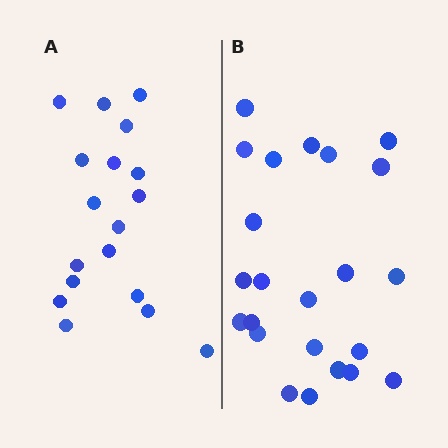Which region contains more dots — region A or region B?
Region B (the right region) has more dots.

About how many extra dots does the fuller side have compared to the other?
Region B has about 5 more dots than region A.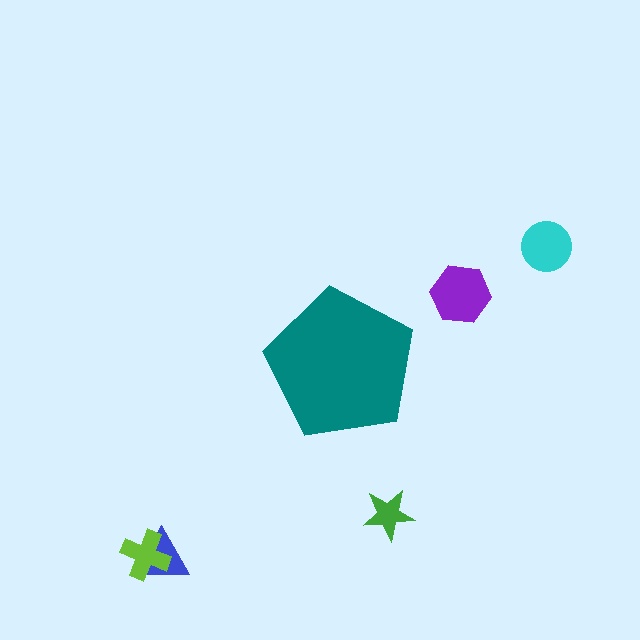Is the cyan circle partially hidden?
No, the cyan circle is fully visible.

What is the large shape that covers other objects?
A teal pentagon.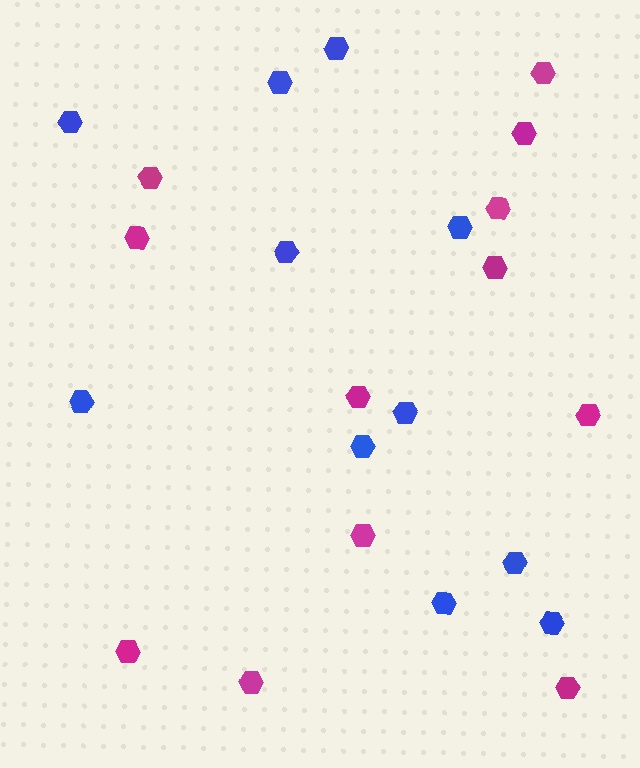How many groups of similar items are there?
There are 2 groups: one group of blue hexagons (11) and one group of magenta hexagons (12).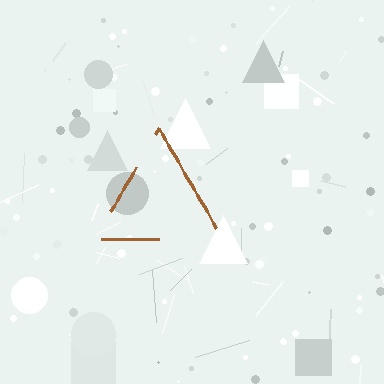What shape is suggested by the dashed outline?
The dashed outline suggests a triangle.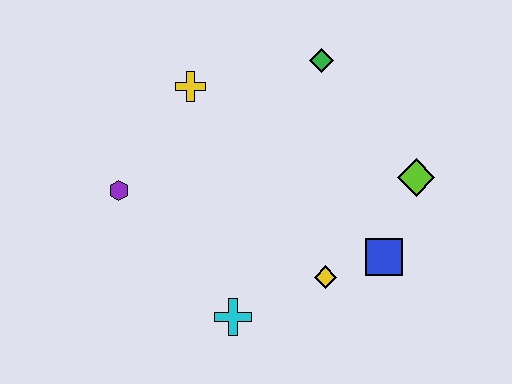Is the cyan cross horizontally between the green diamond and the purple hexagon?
Yes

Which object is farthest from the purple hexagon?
The lime diamond is farthest from the purple hexagon.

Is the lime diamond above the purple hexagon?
Yes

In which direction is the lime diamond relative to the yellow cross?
The lime diamond is to the right of the yellow cross.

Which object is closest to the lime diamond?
The blue square is closest to the lime diamond.